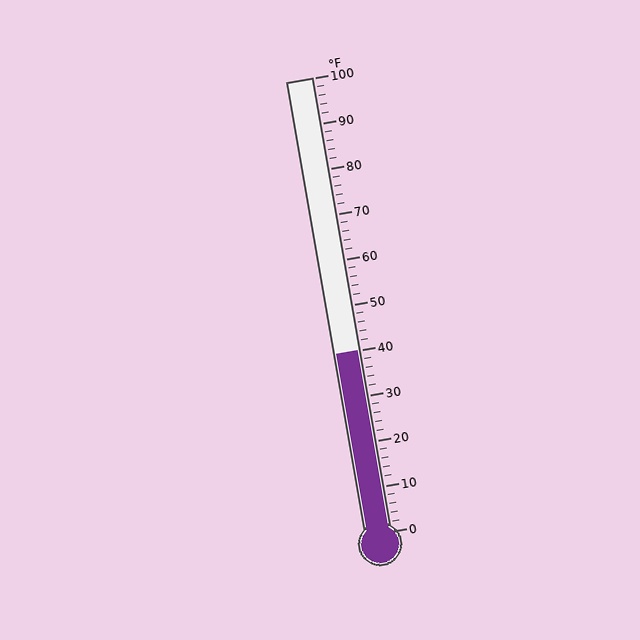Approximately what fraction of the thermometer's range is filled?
The thermometer is filled to approximately 40% of its range.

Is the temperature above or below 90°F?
The temperature is below 90°F.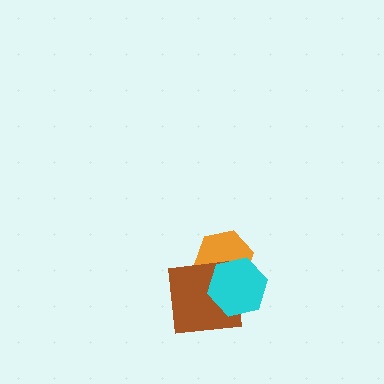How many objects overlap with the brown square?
2 objects overlap with the brown square.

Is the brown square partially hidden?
Yes, it is partially covered by another shape.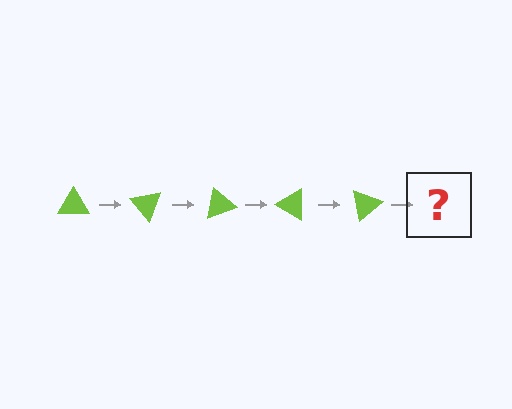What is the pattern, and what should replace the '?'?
The pattern is that the triangle rotates 50 degrees each step. The '?' should be a lime triangle rotated 250 degrees.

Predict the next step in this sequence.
The next step is a lime triangle rotated 250 degrees.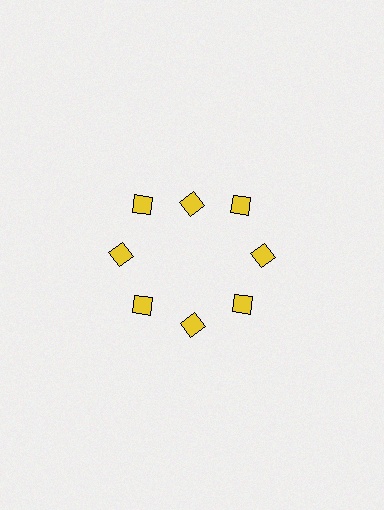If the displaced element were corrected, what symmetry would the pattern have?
It would have 8-fold rotational symmetry — the pattern would map onto itself every 45 degrees.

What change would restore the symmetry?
The symmetry would be restored by moving it outward, back onto the ring so that all 8 diamonds sit at equal angles and equal distance from the center.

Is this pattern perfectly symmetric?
No. The 8 yellow diamonds are arranged in a ring, but one element near the 12 o'clock position is pulled inward toward the center, breaking the 8-fold rotational symmetry.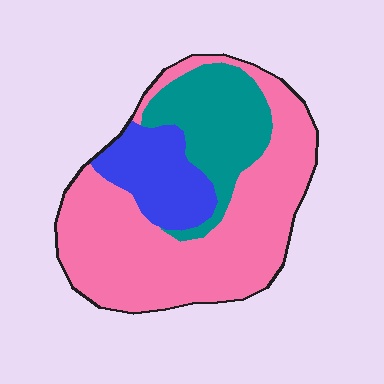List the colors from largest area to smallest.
From largest to smallest: pink, teal, blue.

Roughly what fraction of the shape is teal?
Teal takes up less than a quarter of the shape.